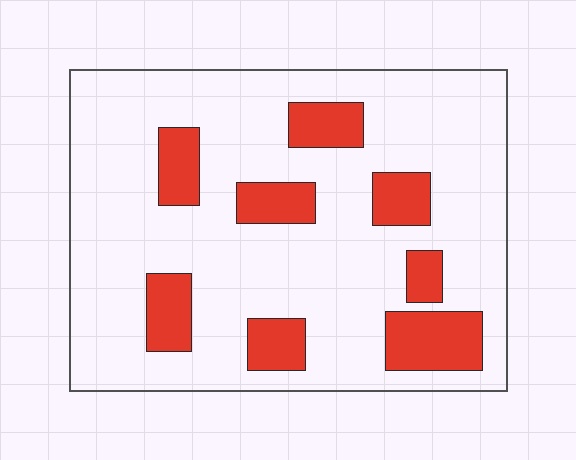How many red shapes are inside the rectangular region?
8.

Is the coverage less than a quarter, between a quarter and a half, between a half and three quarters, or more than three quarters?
Less than a quarter.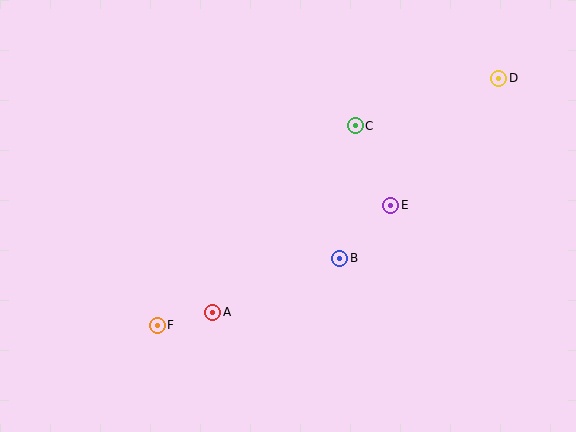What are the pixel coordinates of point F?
Point F is at (157, 325).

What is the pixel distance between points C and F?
The distance between C and F is 281 pixels.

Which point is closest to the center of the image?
Point B at (340, 258) is closest to the center.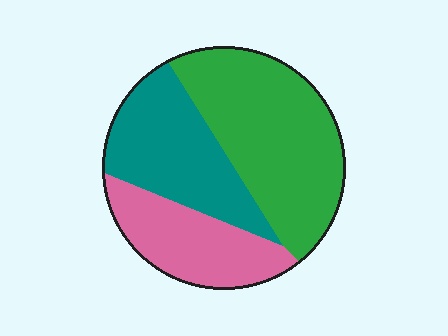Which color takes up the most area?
Green, at roughly 45%.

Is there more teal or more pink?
Teal.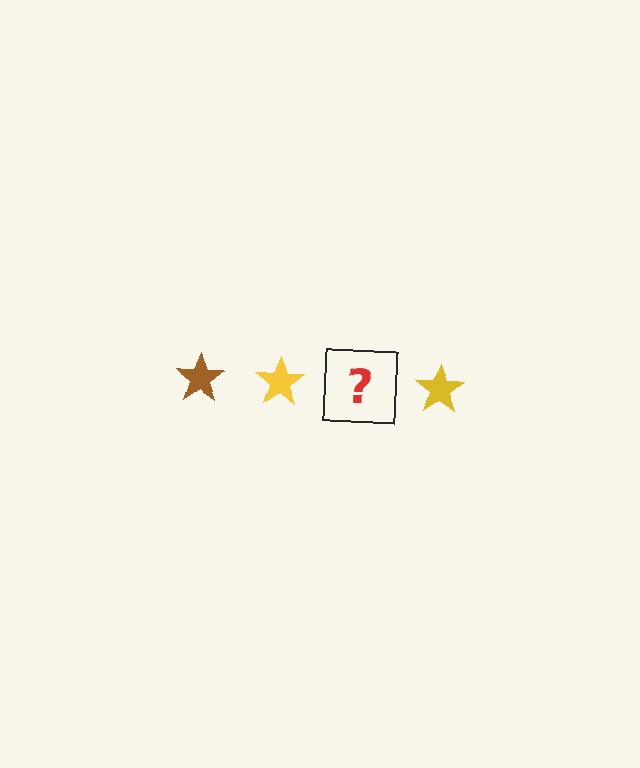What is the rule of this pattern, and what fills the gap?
The rule is that the pattern cycles through brown, yellow stars. The gap should be filled with a brown star.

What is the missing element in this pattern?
The missing element is a brown star.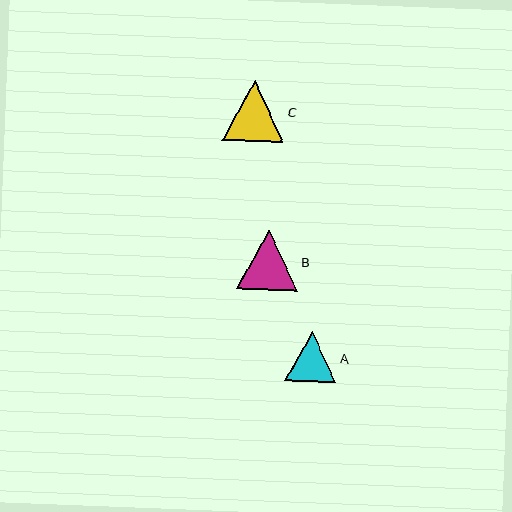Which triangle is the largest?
Triangle C is the largest with a size of approximately 61 pixels.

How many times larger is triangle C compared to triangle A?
Triangle C is approximately 1.2 times the size of triangle A.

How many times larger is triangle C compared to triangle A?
Triangle C is approximately 1.2 times the size of triangle A.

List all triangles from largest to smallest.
From largest to smallest: C, B, A.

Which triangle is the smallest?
Triangle A is the smallest with a size of approximately 51 pixels.